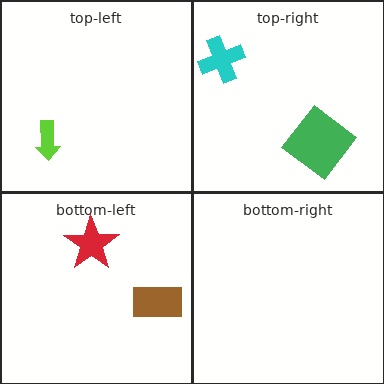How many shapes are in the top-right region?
2.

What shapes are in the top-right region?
The green diamond, the cyan cross.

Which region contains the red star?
The bottom-left region.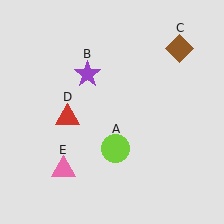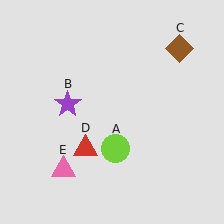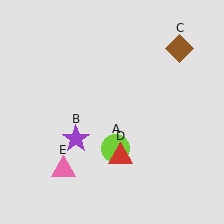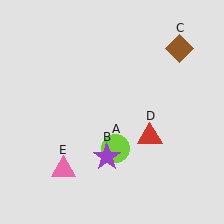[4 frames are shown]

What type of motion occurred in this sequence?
The purple star (object B), red triangle (object D) rotated counterclockwise around the center of the scene.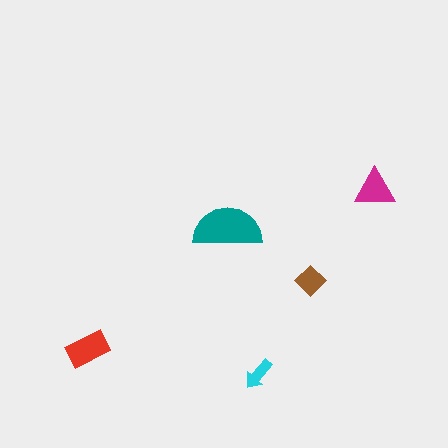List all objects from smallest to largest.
The cyan arrow, the brown diamond, the magenta triangle, the red rectangle, the teal semicircle.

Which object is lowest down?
The cyan arrow is bottommost.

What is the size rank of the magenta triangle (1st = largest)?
3rd.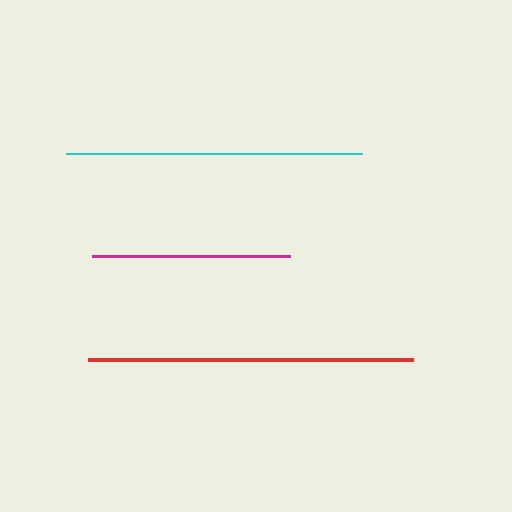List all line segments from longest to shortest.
From longest to shortest: red, cyan, magenta.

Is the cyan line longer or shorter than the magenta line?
The cyan line is longer than the magenta line.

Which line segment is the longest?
The red line is the longest at approximately 326 pixels.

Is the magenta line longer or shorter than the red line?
The red line is longer than the magenta line.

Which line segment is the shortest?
The magenta line is the shortest at approximately 199 pixels.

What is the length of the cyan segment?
The cyan segment is approximately 296 pixels long.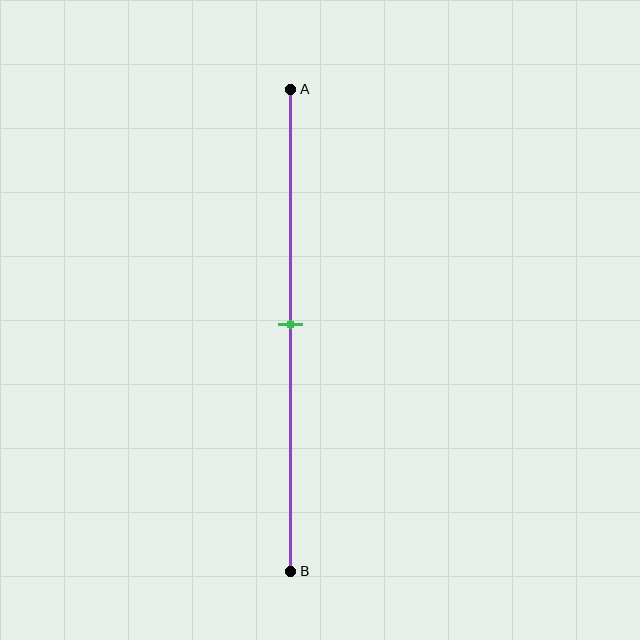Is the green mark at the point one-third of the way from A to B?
No, the mark is at about 50% from A, not at the 33% one-third point.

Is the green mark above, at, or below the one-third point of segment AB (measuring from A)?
The green mark is below the one-third point of segment AB.